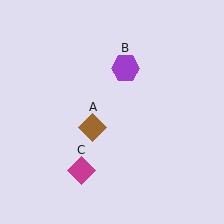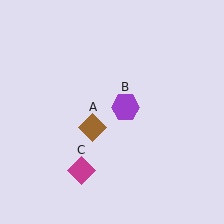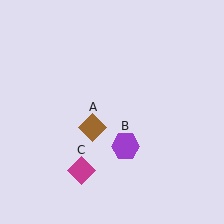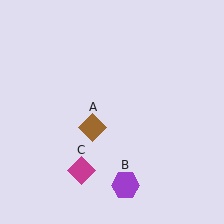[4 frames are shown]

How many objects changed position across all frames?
1 object changed position: purple hexagon (object B).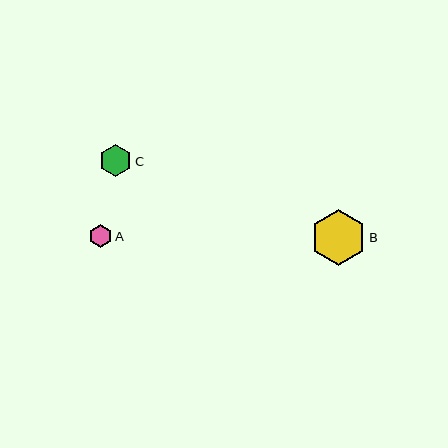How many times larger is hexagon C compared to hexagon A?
Hexagon C is approximately 1.4 times the size of hexagon A.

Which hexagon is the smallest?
Hexagon A is the smallest with a size of approximately 23 pixels.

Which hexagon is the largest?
Hexagon B is the largest with a size of approximately 55 pixels.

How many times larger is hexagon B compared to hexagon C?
Hexagon B is approximately 1.7 times the size of hexagon C.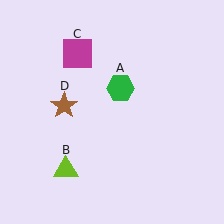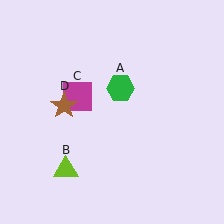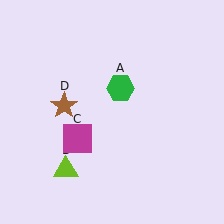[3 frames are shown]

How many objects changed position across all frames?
1 object changed position: magenta square (object C).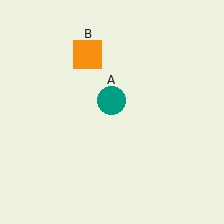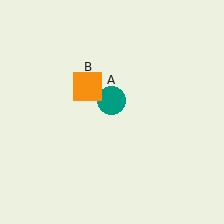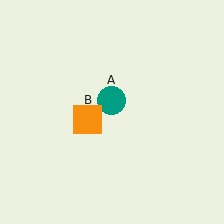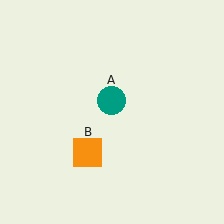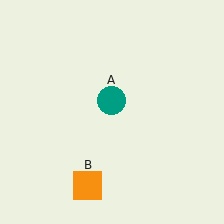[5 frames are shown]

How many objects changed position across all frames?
1 object changed position: orange square (object B).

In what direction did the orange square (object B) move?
The orange square (object B) moved down.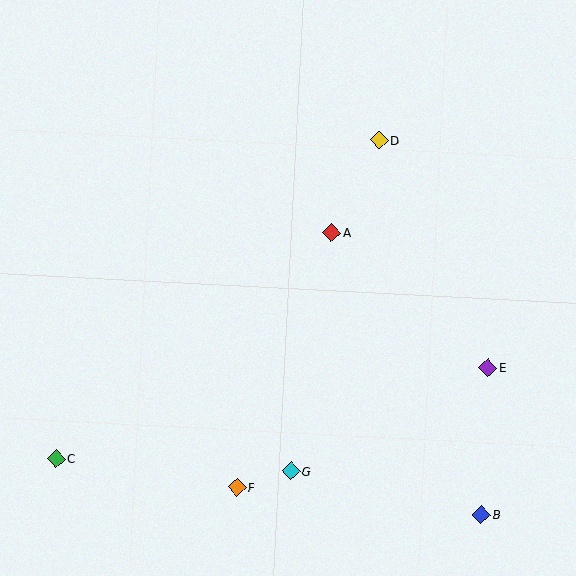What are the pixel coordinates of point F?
Point F is at (237, 487).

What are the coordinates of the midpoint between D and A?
The midpoint between D and A is at (356, 186).